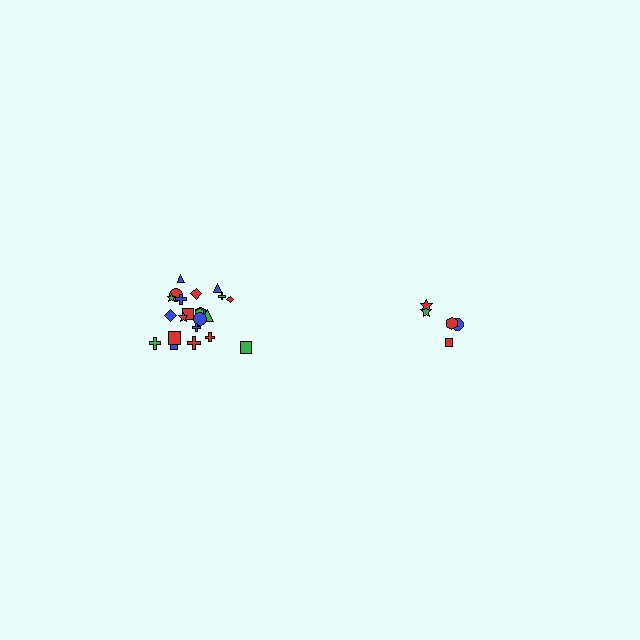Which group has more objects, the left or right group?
The left group.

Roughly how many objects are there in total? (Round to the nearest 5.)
Roughly 25 objects in total.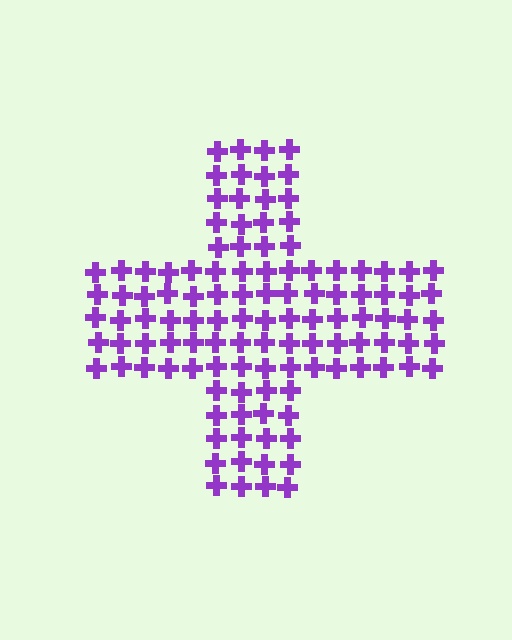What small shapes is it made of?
It is made of small crosses.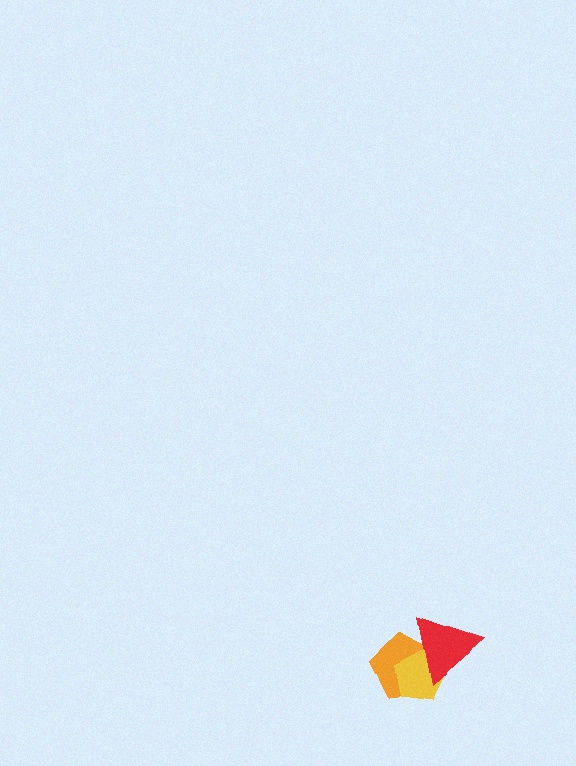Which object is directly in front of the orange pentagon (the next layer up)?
The yellow pentagon is directly in front of the orange pentagon.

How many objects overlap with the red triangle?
2 objects overlap with the red triangle.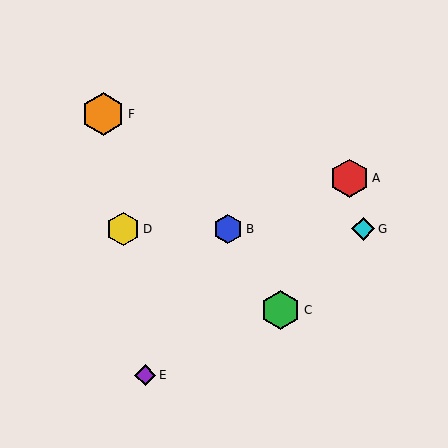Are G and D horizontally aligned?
Yes, both are at y≈229.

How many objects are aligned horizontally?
3 objects (B, D, G) are aligned horizontally.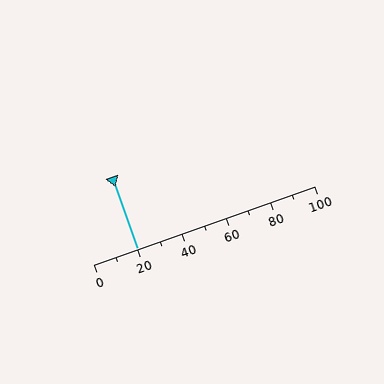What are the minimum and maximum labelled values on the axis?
The axis runs from 0 to 100.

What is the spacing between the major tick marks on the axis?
The major ticks are spaced 20 apart.